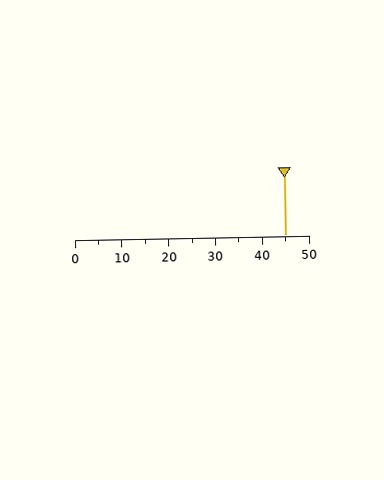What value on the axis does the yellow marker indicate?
The marker indicates approximately 45.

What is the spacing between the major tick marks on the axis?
The major ticks are spaced 10 apart.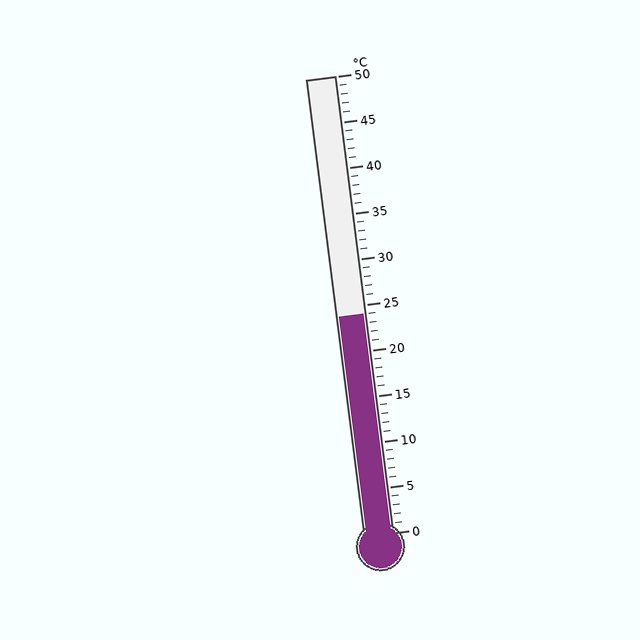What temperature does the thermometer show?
The thermometer shows approximately 24°C.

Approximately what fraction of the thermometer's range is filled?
The thermometer is filled to approximately 50% of its range.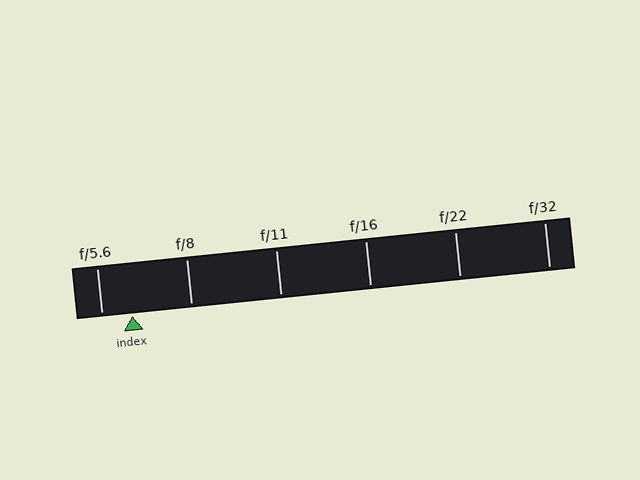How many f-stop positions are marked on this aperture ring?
There are 6 f-stop positions marked.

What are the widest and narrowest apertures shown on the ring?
The widest aperture shown is f/5.6 and the narrowest is f/32.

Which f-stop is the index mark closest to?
The index mark is closest to f/5.6.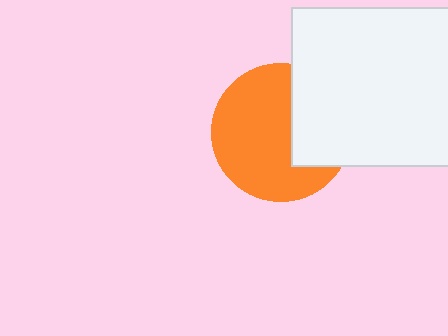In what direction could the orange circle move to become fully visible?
The orange circle could move left. That would shift it out from behind the white square entirely.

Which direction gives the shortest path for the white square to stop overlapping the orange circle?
Moving right gives the shortest separation.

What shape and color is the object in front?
The object in front is a white square.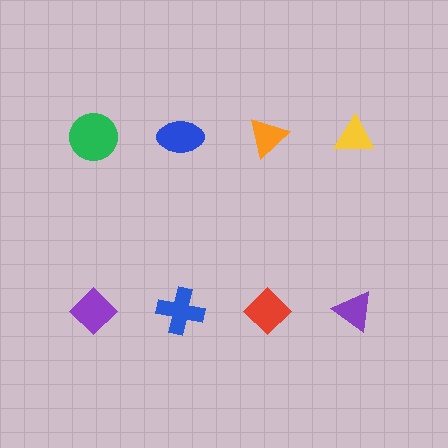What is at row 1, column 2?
A blue ellipse.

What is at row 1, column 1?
A green circle.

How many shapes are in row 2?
4 shapes.